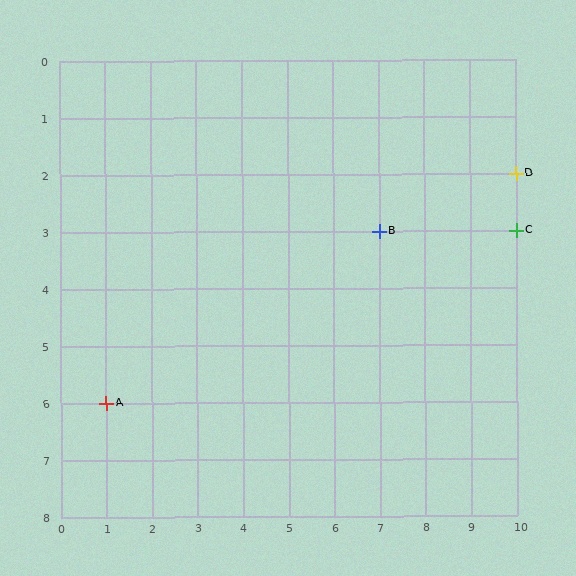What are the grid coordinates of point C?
Point C is at grid coordinates (10, 3).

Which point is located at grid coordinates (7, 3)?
Point B is at (7, 3).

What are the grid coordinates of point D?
Point D is at grid coordinates (10, 2).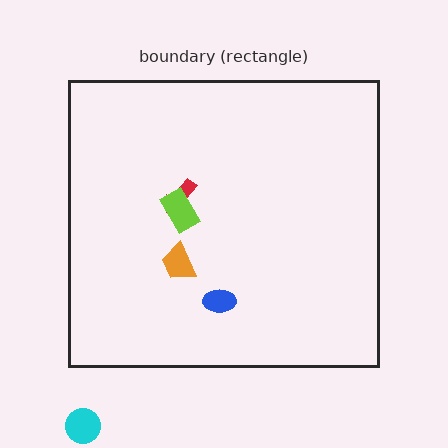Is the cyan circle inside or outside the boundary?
Outside.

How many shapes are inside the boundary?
4 inside, 1 outside.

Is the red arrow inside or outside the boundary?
Inside.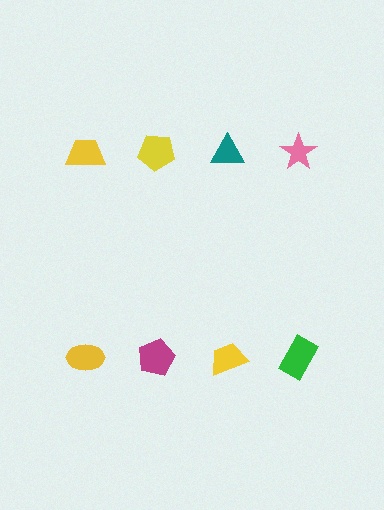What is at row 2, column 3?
A yellow trapezoid.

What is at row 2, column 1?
A yellow ellipse.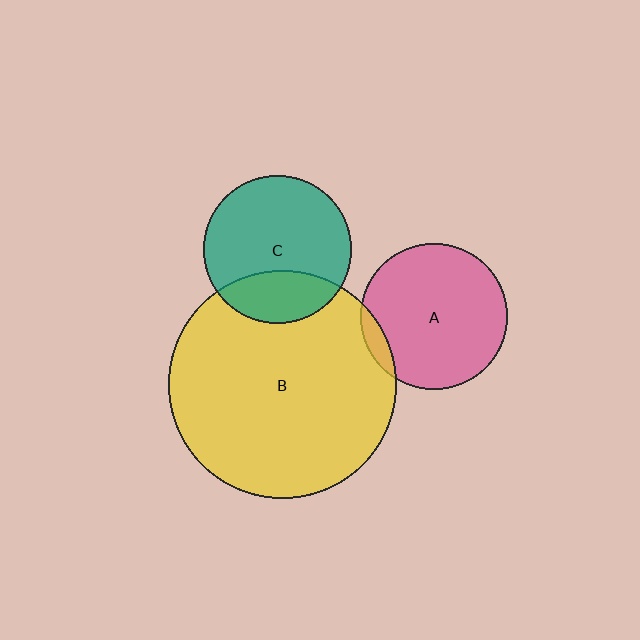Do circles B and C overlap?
Yes.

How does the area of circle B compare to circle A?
Approximately 2.4 times.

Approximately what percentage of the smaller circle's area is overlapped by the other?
Approximately 25%.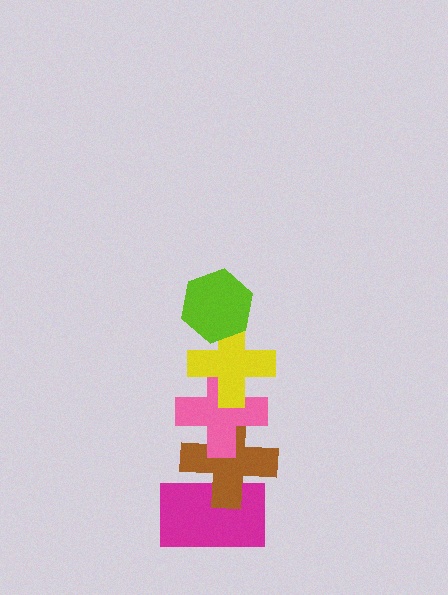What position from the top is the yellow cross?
The yellow cross is 2nd from the top.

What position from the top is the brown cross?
The brown cross is 4th from the top.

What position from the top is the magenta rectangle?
The magenta rectangle is 5th from the top.